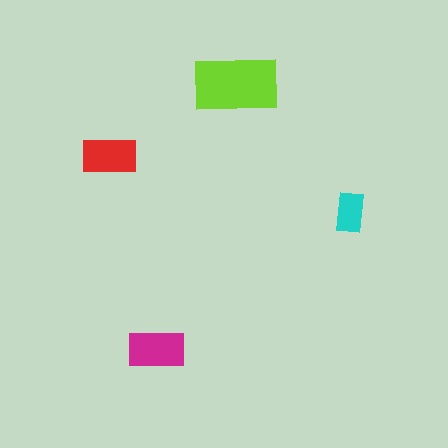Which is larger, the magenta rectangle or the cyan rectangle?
The magenta one.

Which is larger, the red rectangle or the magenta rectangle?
The magenta one.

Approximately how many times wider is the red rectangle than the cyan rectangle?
About 1.5 times wider.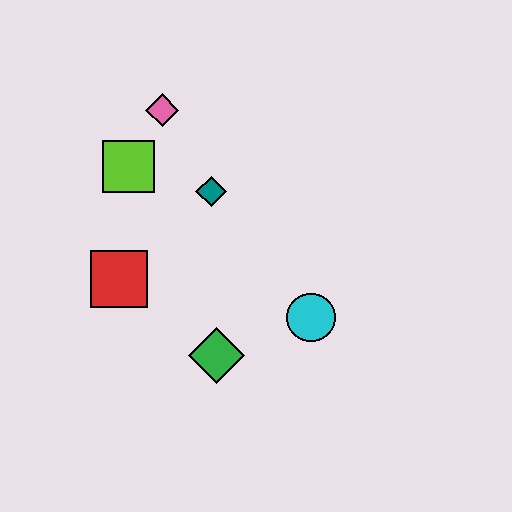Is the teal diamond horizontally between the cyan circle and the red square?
Yes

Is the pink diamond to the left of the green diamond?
Yes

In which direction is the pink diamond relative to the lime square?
The pink diamond is above the lime square.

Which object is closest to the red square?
The lime square is closest to the red square.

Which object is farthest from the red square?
The cyan circle is farthest from the red square.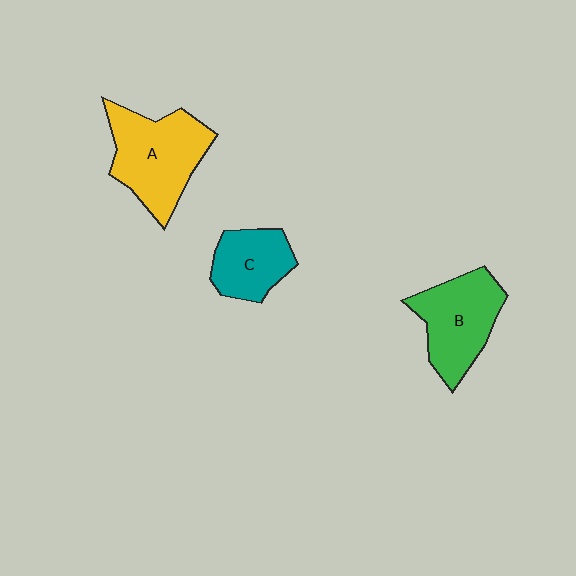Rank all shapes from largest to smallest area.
From largest to smallest: A (yellow), B (green), C (teal).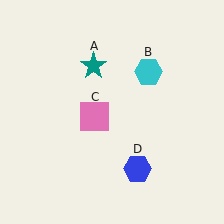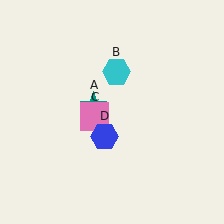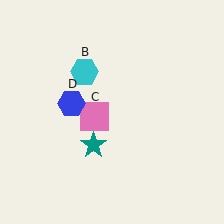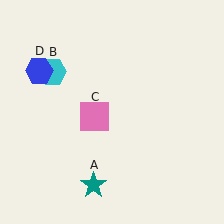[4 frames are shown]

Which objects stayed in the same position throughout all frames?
Pink square (object C) remained stationary.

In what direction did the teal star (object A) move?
The teal star (object A) moved down.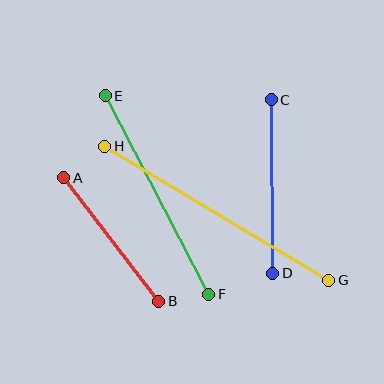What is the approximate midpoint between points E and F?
The midpoint is at approximately (157, 195) pixels.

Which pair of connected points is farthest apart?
Points G and H are farthest apart.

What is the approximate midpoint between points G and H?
The midpoint is at approximately (217, 213) pixels.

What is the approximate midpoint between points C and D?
The midpoint is at approximately (272, 187) pixels.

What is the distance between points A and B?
The distance is approximately 156 pixels.